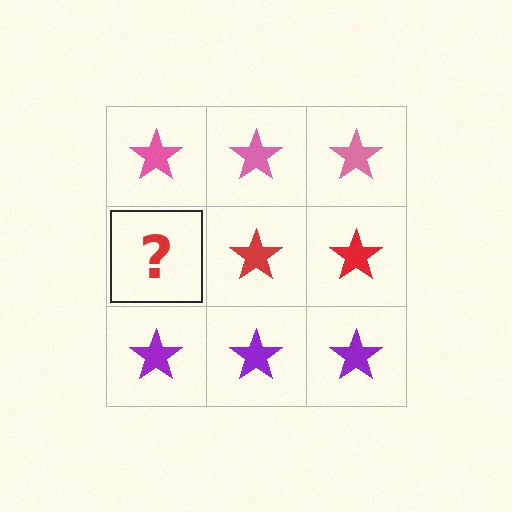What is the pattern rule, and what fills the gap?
The rule is that each row has a consistent color. The gap should be filled with a red star.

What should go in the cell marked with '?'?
The missing cell should contain a red star.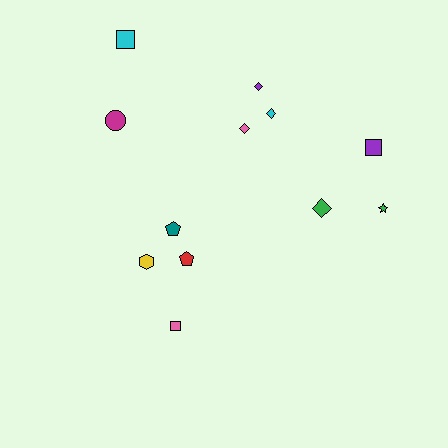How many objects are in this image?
There are 12 objects.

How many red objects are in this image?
There is 1 red object.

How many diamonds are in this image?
There are 4 diamonds.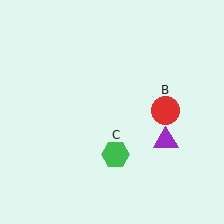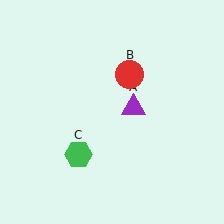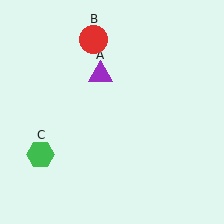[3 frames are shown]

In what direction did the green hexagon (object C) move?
The green hexagon (object C) moved left.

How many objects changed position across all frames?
3 objects changed position: purple triangle (object A), red circle (object B), green hexagon (object C).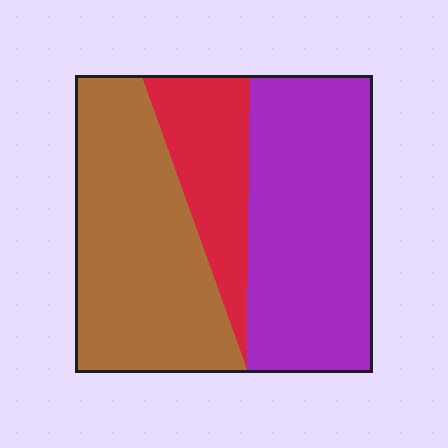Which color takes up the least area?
Red, at roughly 20%.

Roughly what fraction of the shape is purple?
Purple takes up between a third and a half of the shape.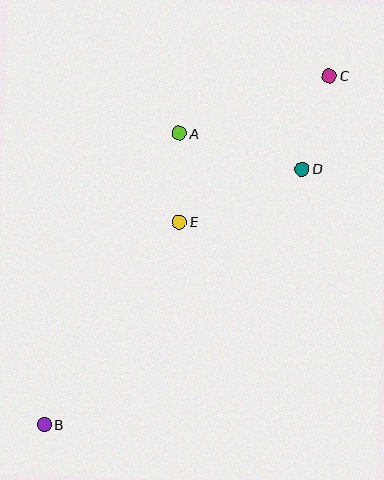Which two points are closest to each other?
Points A and E are closest to each other.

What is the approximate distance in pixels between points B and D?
The distance between B and D is approximately 364 pixels.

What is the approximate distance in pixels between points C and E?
The distance between C and E is approximately 209 pixels.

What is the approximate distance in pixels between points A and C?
The distance between A and C is approximately 160 pixels.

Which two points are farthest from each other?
Points B and C are farthest from each other.